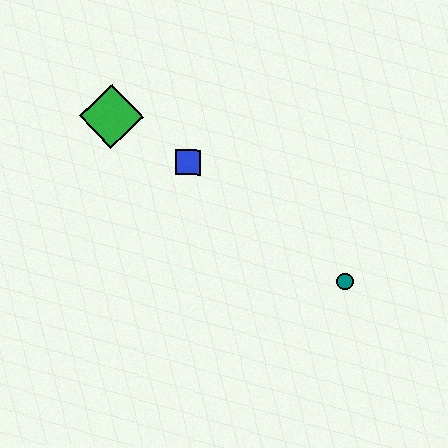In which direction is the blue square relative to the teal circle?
The blue square is to the left of the teal circle.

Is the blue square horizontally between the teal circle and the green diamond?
Yes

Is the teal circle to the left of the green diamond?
No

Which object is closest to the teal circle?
The blue square is closest to the teal circle.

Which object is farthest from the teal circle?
The green diamond is farthest from the teal circle.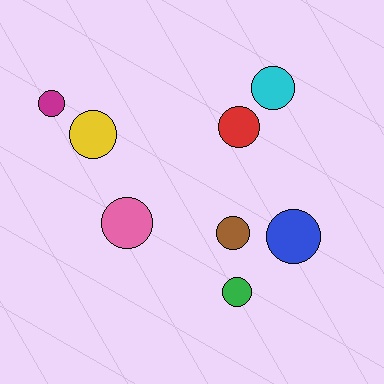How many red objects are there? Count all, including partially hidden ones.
There is 1 red object.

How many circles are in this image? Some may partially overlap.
There are 8 circles.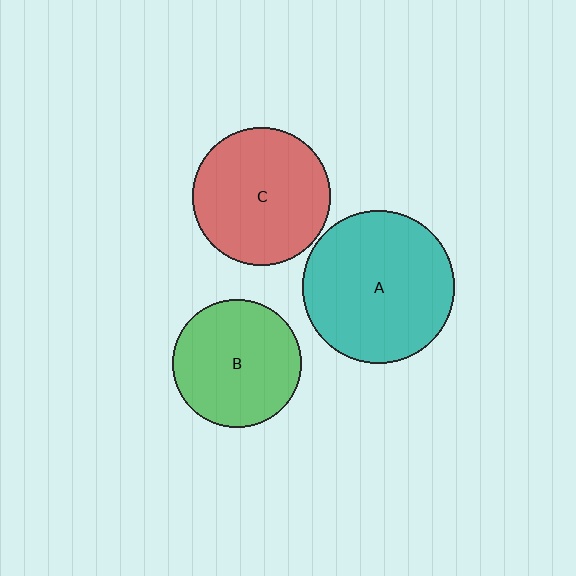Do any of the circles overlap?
No, none of the circles overlap.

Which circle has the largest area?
Circle A (teal).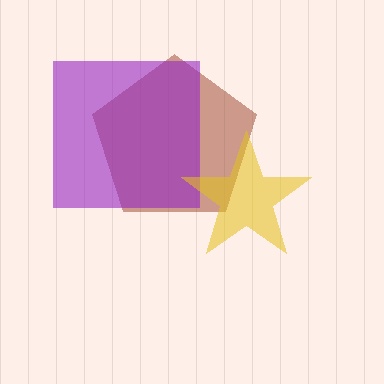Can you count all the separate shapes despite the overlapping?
Yes, there are 3 separate shapes.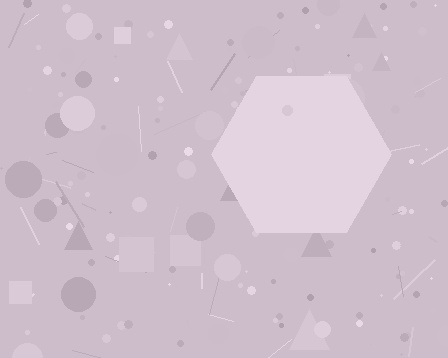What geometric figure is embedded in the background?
A hexagon is embedded in the background.